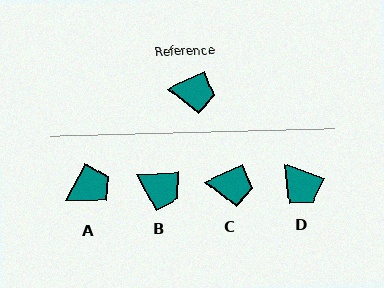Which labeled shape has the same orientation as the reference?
C.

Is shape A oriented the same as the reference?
No, it is off by about 38 degrees.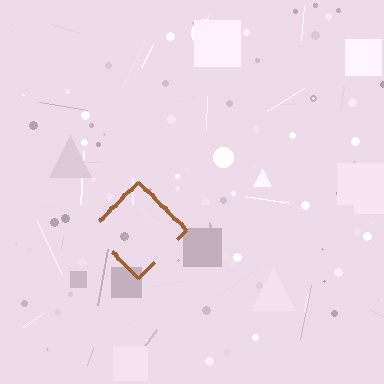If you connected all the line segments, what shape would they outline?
They would outline a diamond.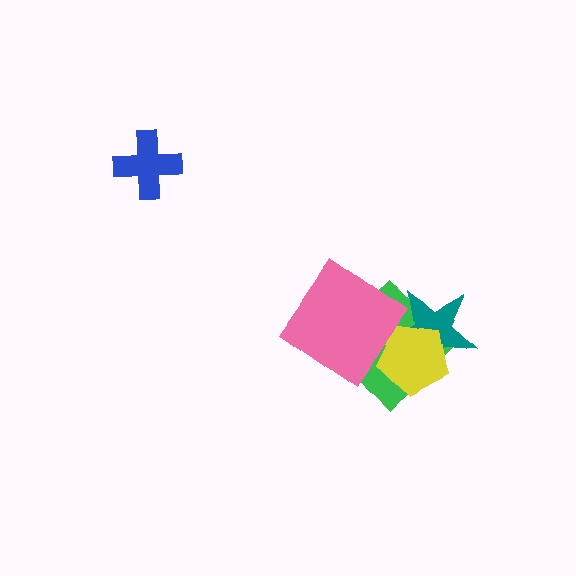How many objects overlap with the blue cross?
0 objects overlap with the blue cross.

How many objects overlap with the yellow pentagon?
2 objects overlap with the yellow pentagon.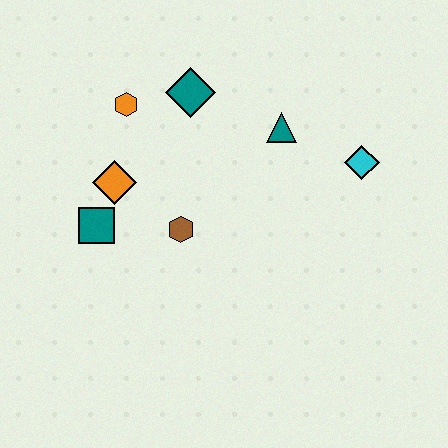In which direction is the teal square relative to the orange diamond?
The teal square is below the orange diamond.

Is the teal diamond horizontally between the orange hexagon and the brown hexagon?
No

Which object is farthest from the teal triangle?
The teal square is farthest from the teal triangle.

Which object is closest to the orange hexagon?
The teal diamond is closest to the orange hexagon.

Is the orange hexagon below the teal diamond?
Yes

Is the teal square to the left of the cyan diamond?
Yes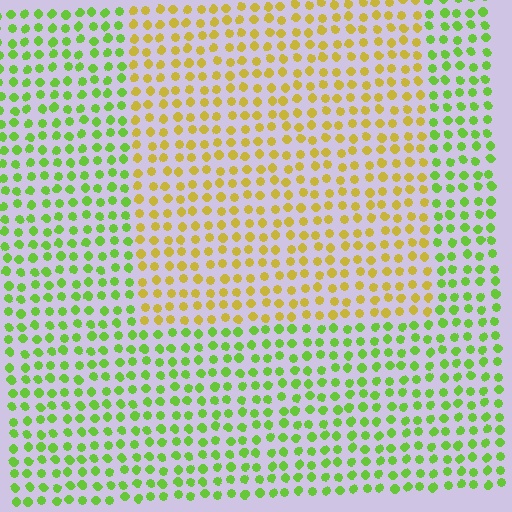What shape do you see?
I see a rectangle.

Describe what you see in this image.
The image is filled with small lime elements in a uniform arrangement. A rectangle-shaped region is visible where the elements are tinted to a slightly different hue, forming a subtle color boundary.